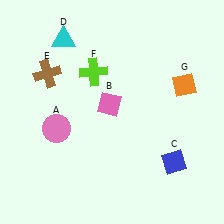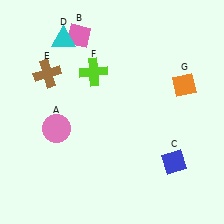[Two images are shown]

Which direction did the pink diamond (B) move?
The pink diamond (B) moved up.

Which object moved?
The pink diamond (B) moved up.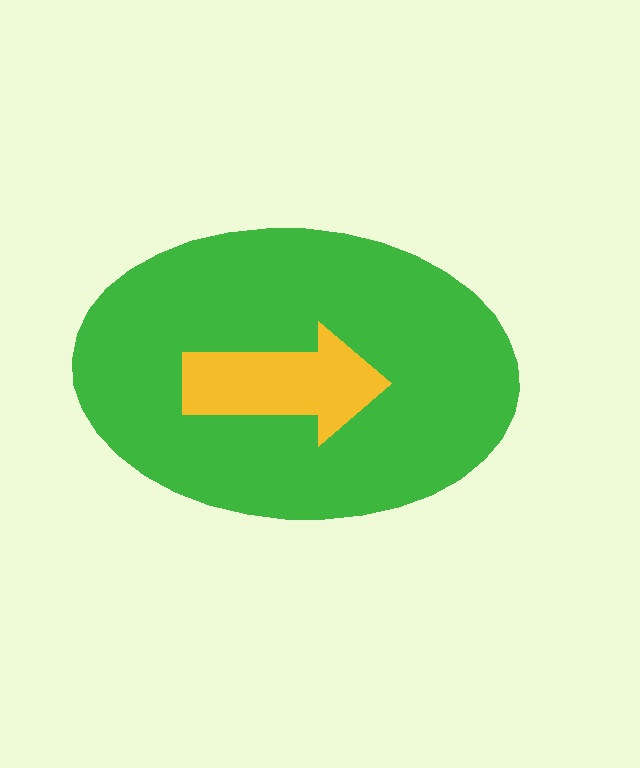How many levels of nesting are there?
2.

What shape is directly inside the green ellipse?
The yellow arrow.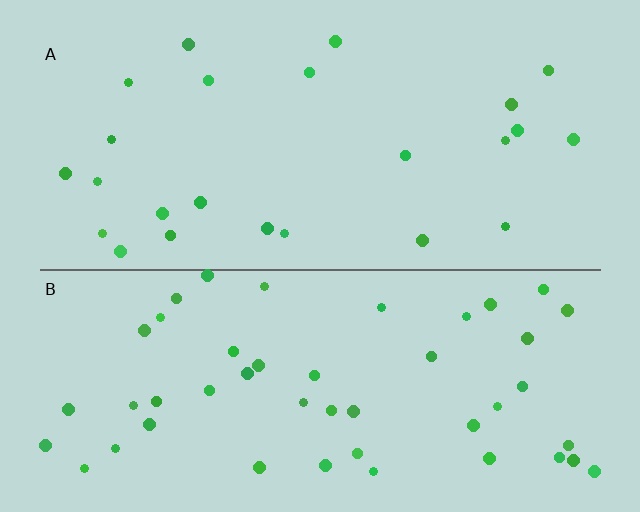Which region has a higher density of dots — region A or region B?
B (the bottom).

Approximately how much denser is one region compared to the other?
Approximately 1.9× — region B over region A.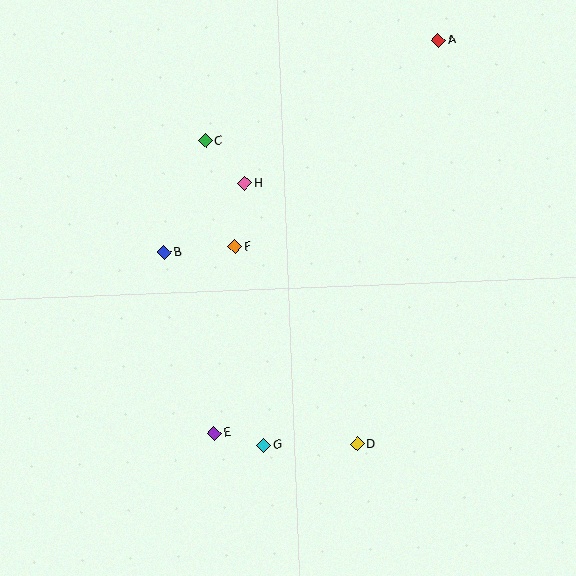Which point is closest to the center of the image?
Point F at (235, 247) is closest to the center.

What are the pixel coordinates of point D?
Point D is at (357, 444).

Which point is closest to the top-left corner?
Point C is closest to the top-left corner.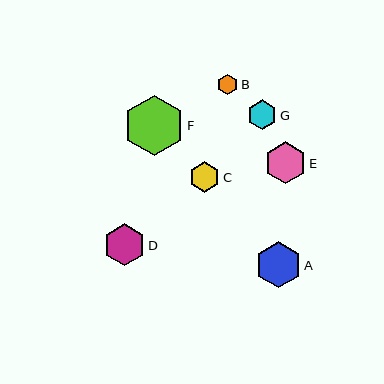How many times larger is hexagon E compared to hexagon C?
Hexagon E is approximately 1.4 times the size of hexagon C.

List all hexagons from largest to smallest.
From largest to smallest: F, A, D, E, C, G, B.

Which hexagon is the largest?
Hexagon F is the largest with a size of approximately 61 pixels.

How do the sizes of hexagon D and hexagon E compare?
Hexagon D and hexagon E are approximately the same size.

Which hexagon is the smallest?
Hexagon B is the smallest with a size of approximately 20 pixels.